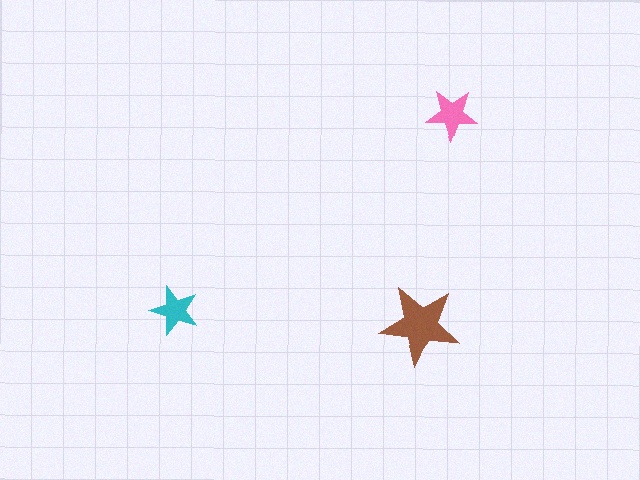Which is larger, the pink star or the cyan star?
The pink one.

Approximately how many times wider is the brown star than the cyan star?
About 1.5 times wider.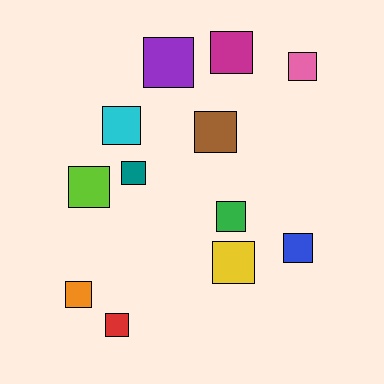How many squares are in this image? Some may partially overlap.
There are 12 squares.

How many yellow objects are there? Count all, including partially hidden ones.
There is 1 yellow object.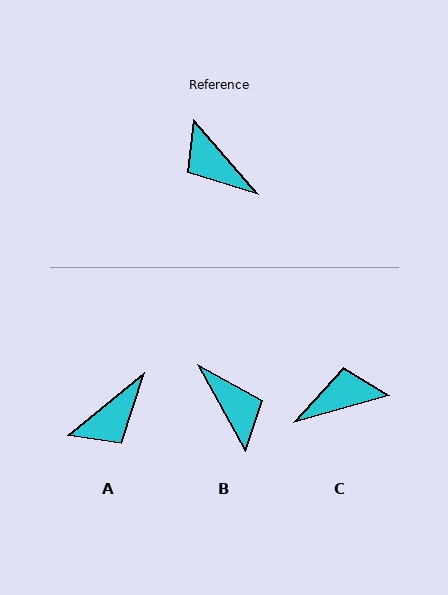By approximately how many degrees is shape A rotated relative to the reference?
Approximately 89 degrees counter-clockwise.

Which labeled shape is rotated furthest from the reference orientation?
B, about 168 degrees away.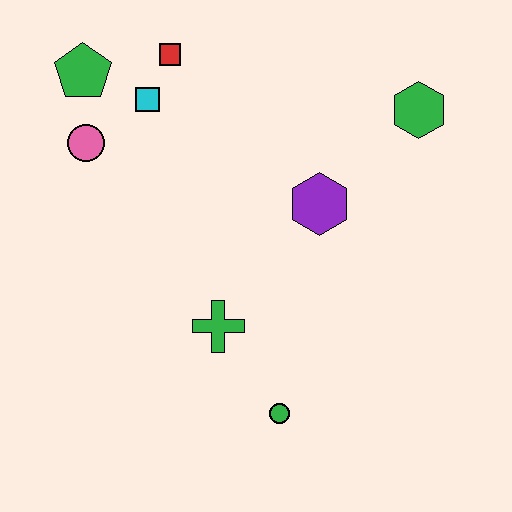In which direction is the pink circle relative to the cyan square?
The pink circle is to the left of the cyan square.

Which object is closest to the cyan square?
The red square is closest to the cyan square.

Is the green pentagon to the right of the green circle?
No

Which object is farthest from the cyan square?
The green circle is farthest from the cyan square.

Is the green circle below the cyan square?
Yes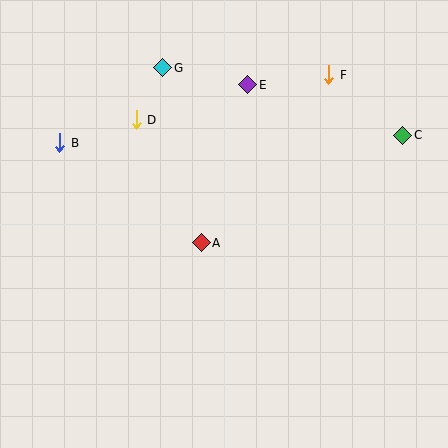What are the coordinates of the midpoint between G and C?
The midpoint between G and C is at (283, 101).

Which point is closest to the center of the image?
Point A at (201, 243) is closest to the center.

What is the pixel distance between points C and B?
The distance between C and B is 343 pixels.